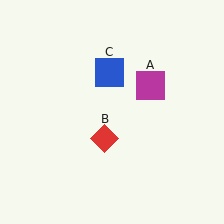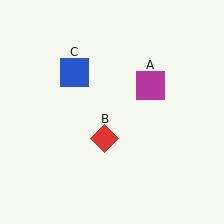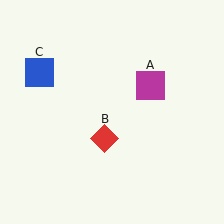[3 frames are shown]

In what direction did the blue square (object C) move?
The blue square (object C) moved left.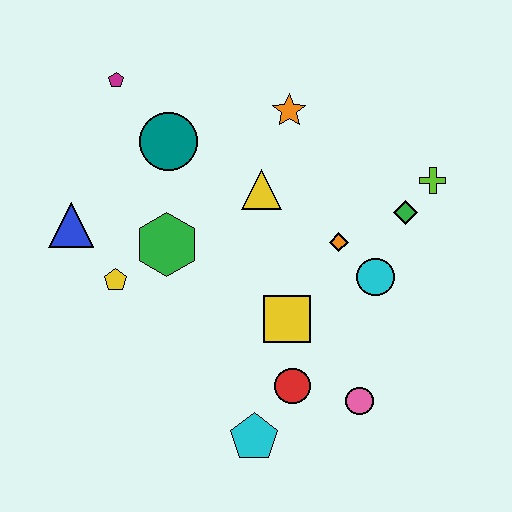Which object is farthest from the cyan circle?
The magenta pentagon is farthest from the cyan circle.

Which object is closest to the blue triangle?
The yellow pentagon is closest to the blue triangle.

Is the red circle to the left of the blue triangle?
No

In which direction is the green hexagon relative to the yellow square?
The green hexagon is to the left of the yellow square.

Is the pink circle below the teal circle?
Yes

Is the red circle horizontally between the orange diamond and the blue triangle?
Yes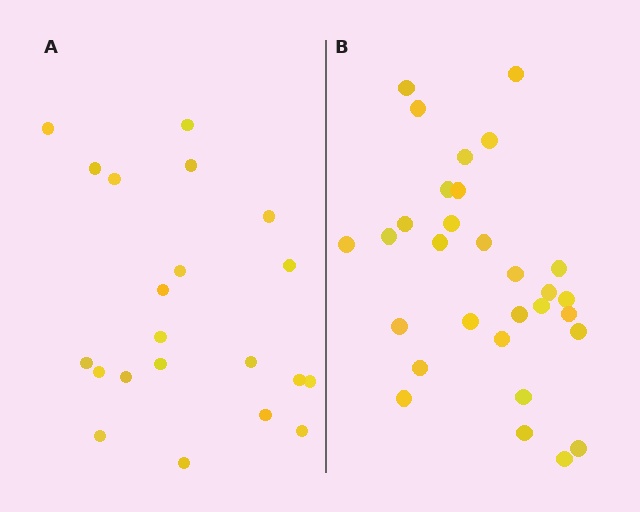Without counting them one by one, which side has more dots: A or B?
Region B (the right region) has more dots.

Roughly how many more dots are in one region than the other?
Region B has roughly 8 or so more dots than region A.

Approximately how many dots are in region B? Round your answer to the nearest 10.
About 30 dots.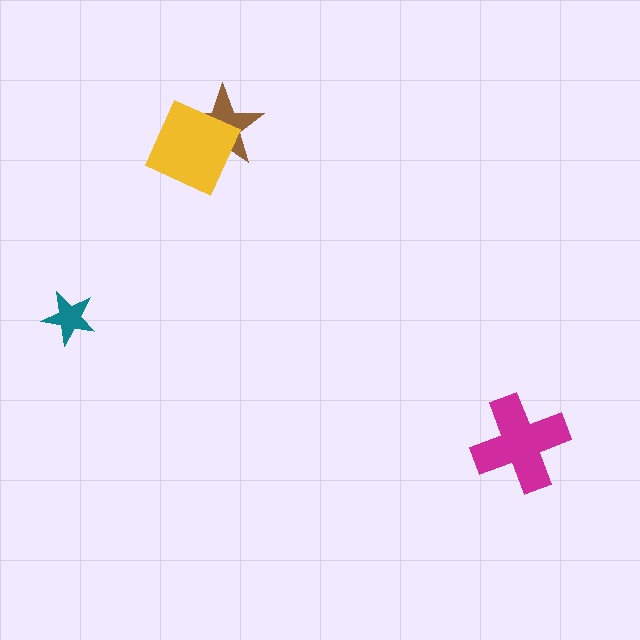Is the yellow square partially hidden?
No, no other shape covers it.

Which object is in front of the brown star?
The yellow square is in front of the brown star.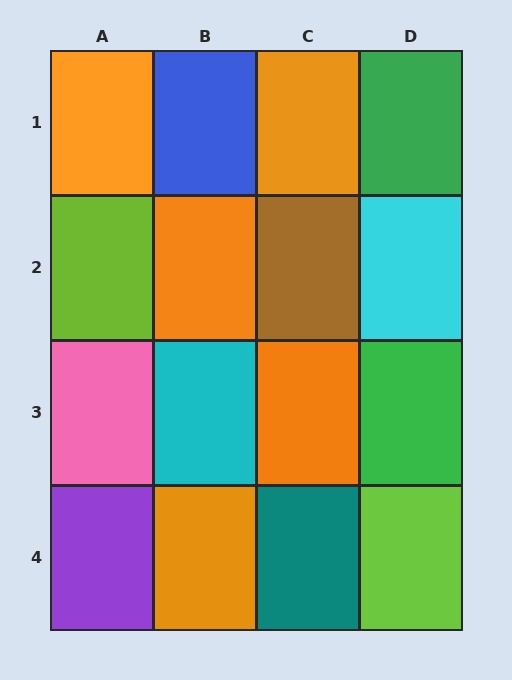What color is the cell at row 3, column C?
Orange.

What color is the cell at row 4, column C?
Teal.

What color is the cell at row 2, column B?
Orange.